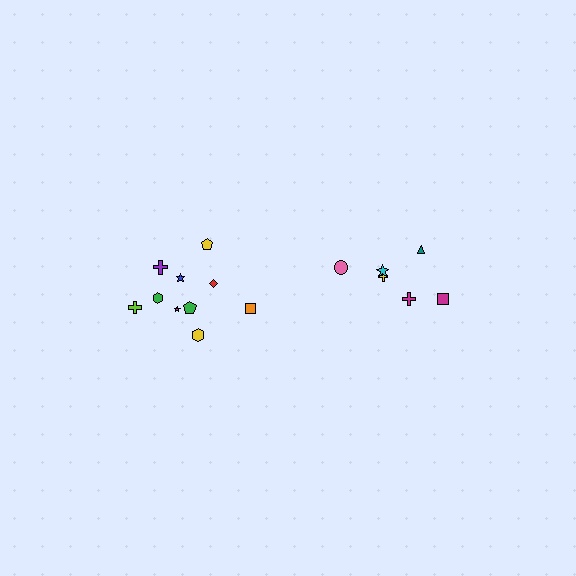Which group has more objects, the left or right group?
The left group.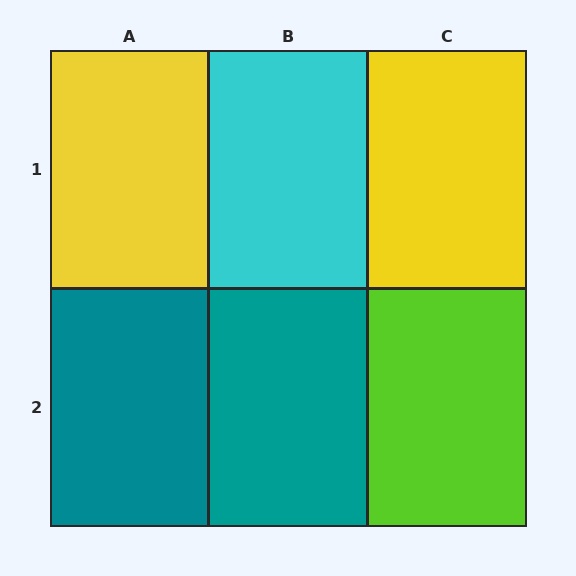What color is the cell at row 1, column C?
Yellow.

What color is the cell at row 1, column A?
Yellow.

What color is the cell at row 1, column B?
Cyan.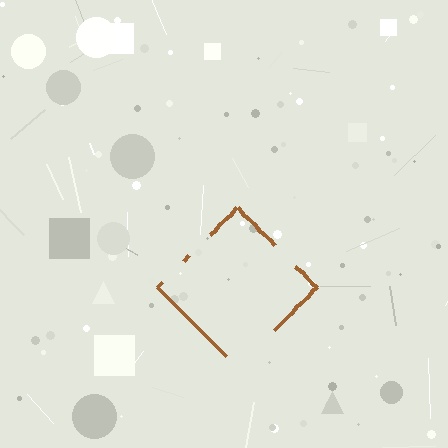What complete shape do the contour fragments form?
The contour fragments form a diamond.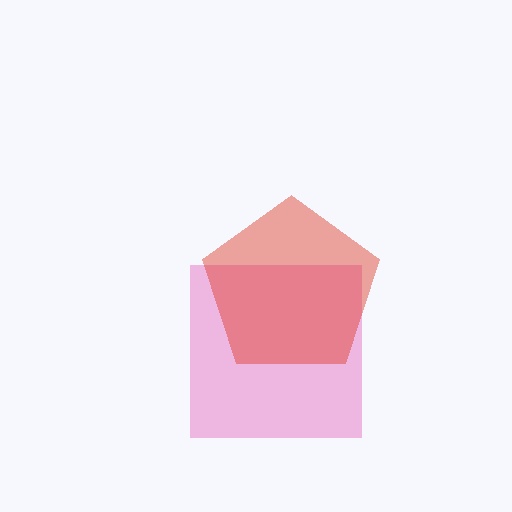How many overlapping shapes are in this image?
There are 2 overlapping shapes in the image.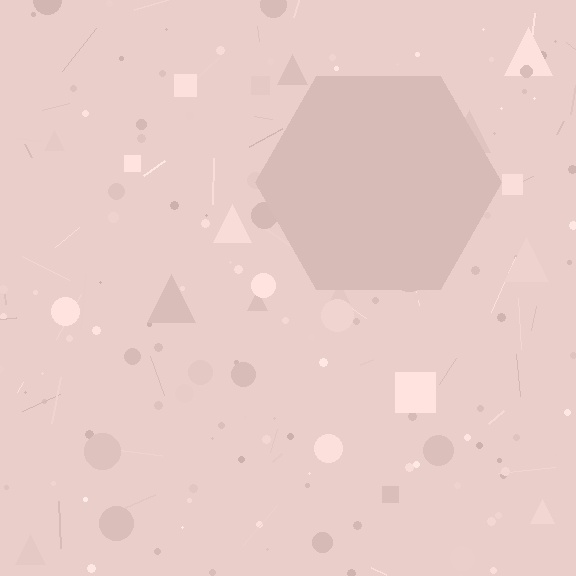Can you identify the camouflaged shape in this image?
The camouflaged shape is a hexagon.